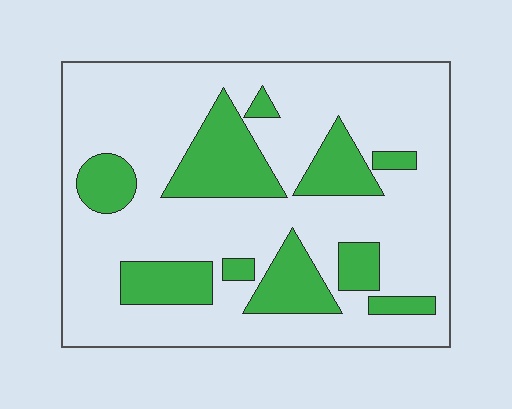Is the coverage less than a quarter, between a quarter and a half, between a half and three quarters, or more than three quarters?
Between a quarter and a half.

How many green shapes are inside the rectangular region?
10.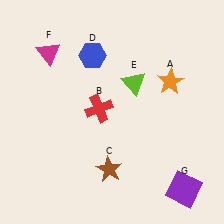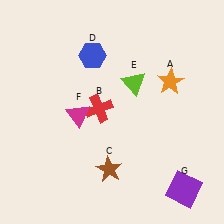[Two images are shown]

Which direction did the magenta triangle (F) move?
The magenta triangle (F) moved down.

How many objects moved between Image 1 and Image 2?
1 object moved between the two images.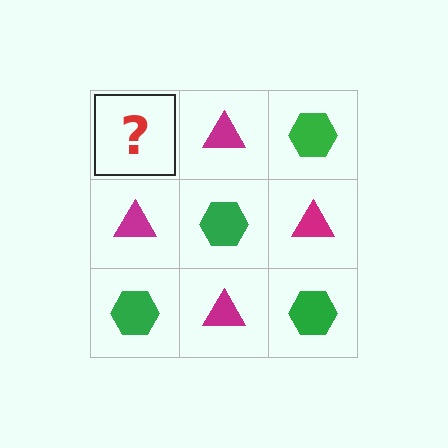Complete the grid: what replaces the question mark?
The question mark should be replaced with a green hexagon.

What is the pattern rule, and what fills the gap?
The rule is that it alternates green hexagon and magenta triangle in a checkerboard pattern. The gap should be filled with a green hexagon.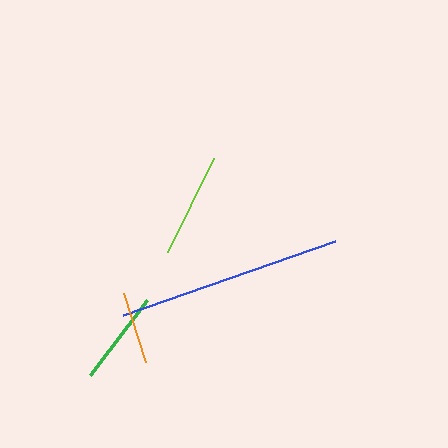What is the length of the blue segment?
The blue segment is approximately 225 pixels long.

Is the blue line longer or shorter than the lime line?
The blue line is longer than the lime line.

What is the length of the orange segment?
The orange segment is approximately 73 pixels long.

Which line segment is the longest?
The blue line is the longest at approximately 225 pixels.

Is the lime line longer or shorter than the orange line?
The lime line is longer than the orange line.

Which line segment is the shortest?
The orange line is the shortest at approximately 73 pixels.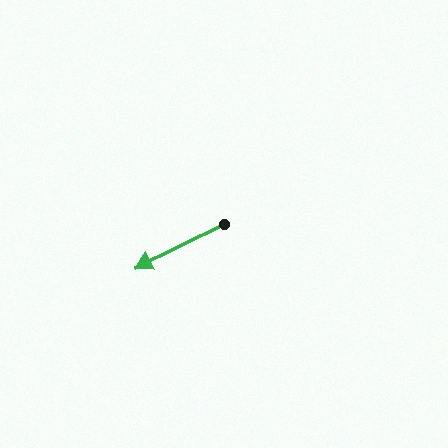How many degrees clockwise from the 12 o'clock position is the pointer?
Approximately 244 degrees.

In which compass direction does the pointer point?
Southwest.